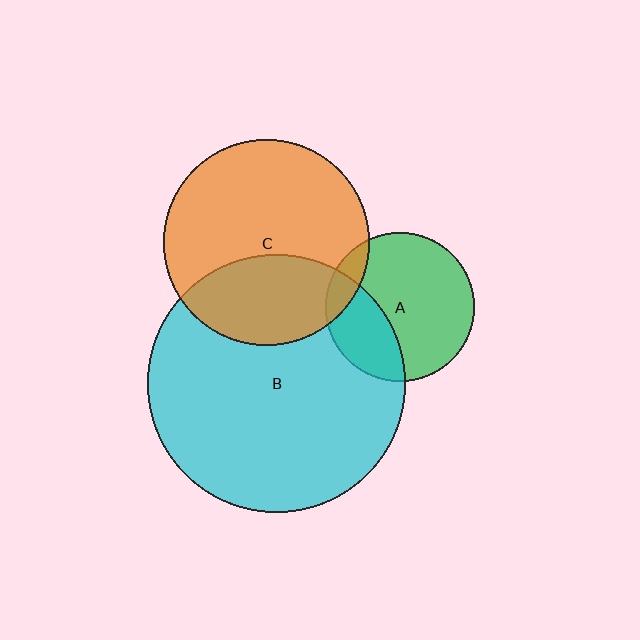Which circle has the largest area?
Circle B (cyan).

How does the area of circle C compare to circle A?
Approximately 1.9 times.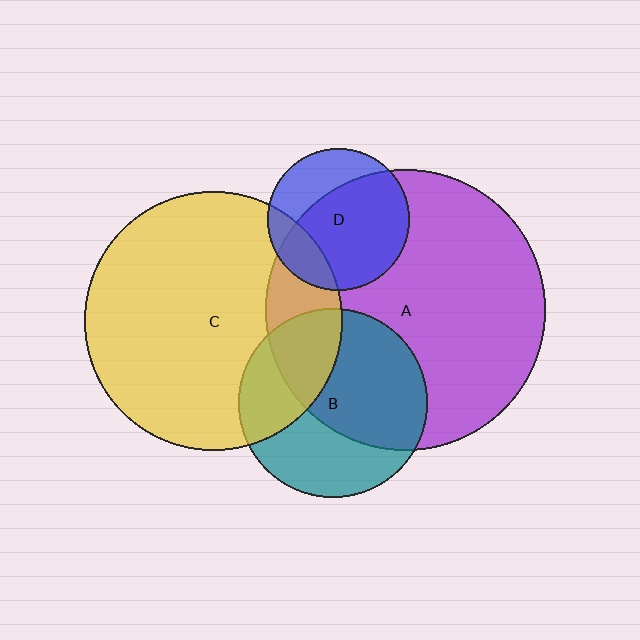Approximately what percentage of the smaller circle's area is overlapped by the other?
Approximately 20%.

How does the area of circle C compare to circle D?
Approximately 3.3 times.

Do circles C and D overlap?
Yes.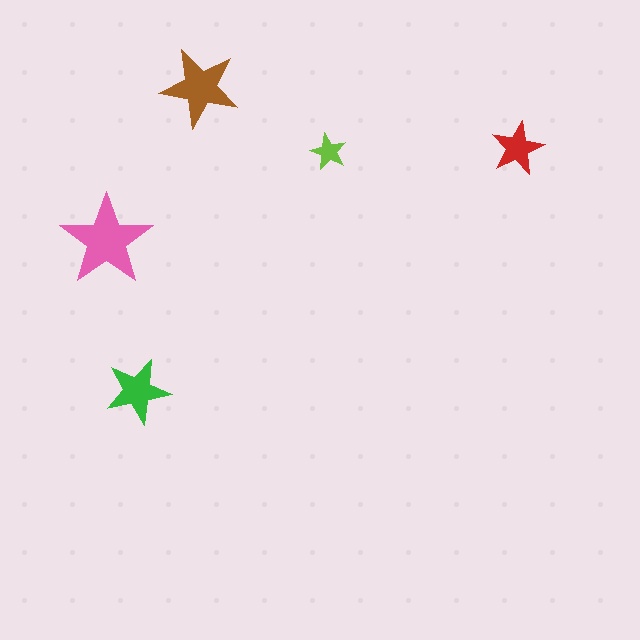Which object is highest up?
The brown star is topmost.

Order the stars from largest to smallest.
the pink one, the brown one, the green one, the red one, the lime one.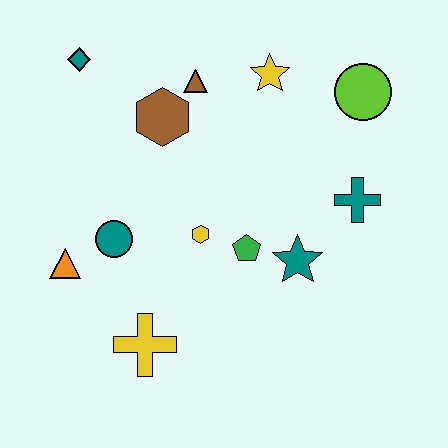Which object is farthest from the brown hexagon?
The yellow cross is farthest from the brown hexagon.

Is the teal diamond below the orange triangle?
No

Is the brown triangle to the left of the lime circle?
Yes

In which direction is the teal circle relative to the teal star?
The teal circle is to the left of the teal star.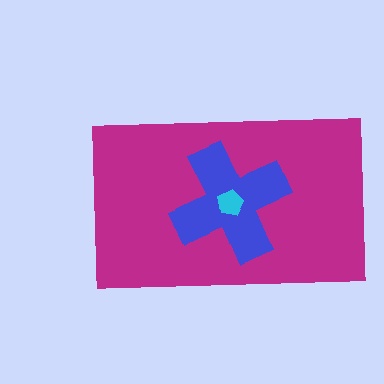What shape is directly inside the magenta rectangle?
The blue cross.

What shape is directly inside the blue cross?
The cyan pentagon.